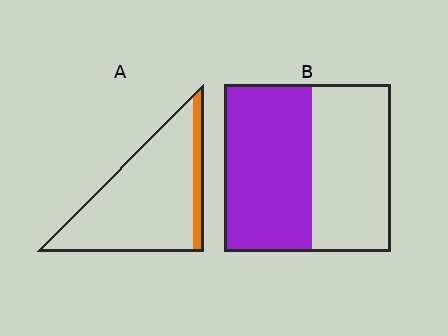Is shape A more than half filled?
No.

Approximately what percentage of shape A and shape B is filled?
A is approximately 15% and B is approximately 55%.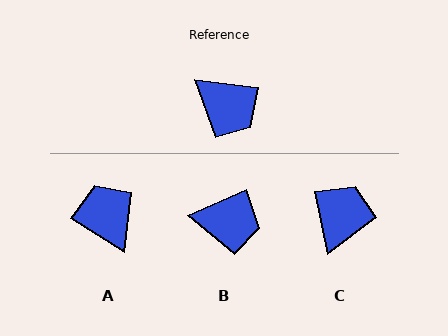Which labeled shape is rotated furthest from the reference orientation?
A, about 154 degrees away.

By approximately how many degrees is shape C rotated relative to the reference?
Approximately 109 degrees counter-clockwise.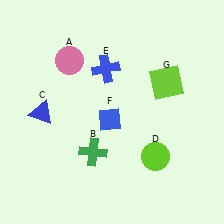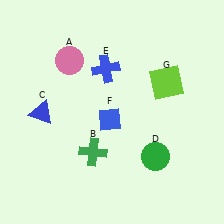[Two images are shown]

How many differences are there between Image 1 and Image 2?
There is 1 difference between the two images.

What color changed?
The circle (D) changed from lime in Image 1 to green in Image 2.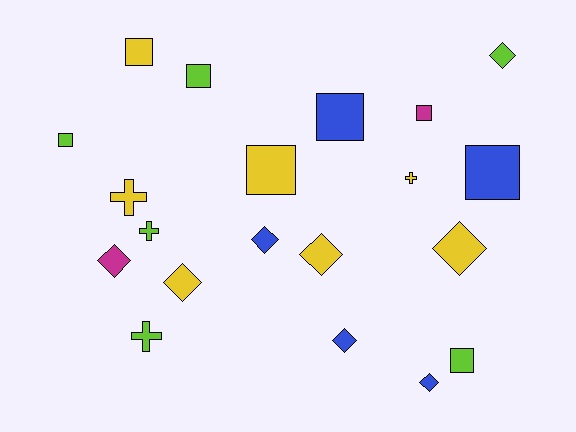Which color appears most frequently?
Yellow, with 7 objects.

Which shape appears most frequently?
Diamond, with 8 objects.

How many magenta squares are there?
There is 1 magenta square.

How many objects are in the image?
There are 20 objects.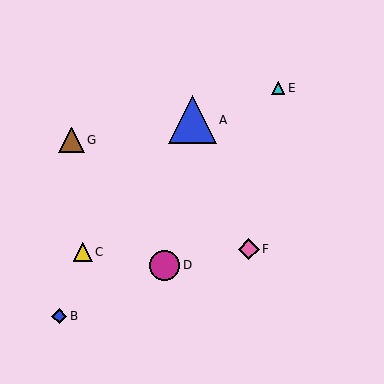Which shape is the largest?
The blue triangle (labeled A) is the largest.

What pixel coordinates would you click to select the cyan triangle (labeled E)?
Click at (278, 88) to select the cyan triangle E.